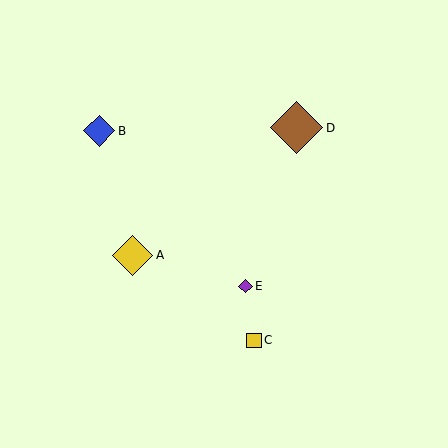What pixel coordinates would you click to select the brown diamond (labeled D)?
Click at (297, 128) to select the brown diamond D.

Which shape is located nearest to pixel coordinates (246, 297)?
The purple diamond (labeled E) at (245, 286) is nearest to that location.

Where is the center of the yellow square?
The center of the yellow square is at (254, 340).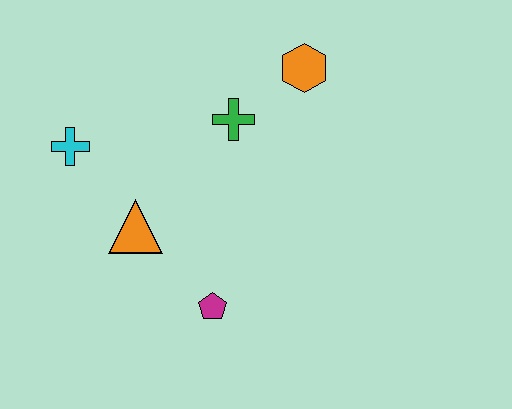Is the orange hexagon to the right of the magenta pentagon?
Yes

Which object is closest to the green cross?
The orange hexagon is closest to the green cross.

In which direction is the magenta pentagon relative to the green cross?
The magenta pentagon is below the green cross.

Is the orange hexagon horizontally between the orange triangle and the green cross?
No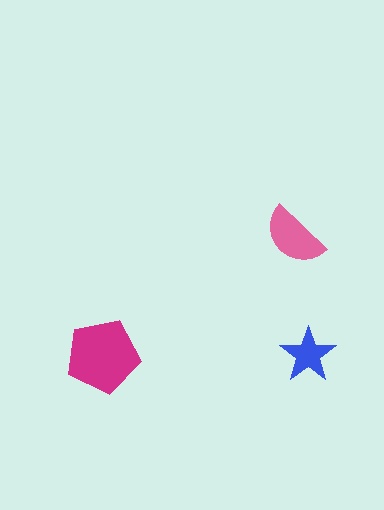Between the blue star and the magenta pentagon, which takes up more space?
The magenta pentagon.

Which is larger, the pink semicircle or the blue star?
The pink semicircle.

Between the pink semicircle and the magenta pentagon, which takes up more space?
The magenta pentagon.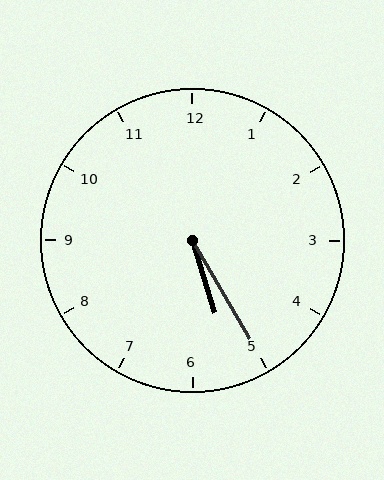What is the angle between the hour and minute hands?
Approximately 12 degrees.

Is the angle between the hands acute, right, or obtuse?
It is acute.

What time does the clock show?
5:25.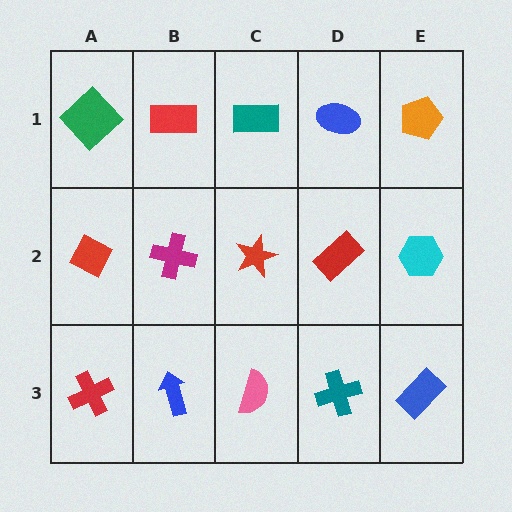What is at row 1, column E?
An orange pentagon.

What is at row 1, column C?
A teal rectangle.